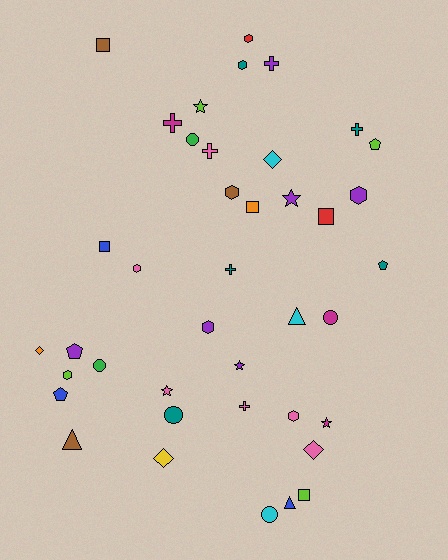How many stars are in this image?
There are 5 stars.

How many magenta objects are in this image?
There are 3 magenta objects.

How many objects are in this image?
There are 40 objects.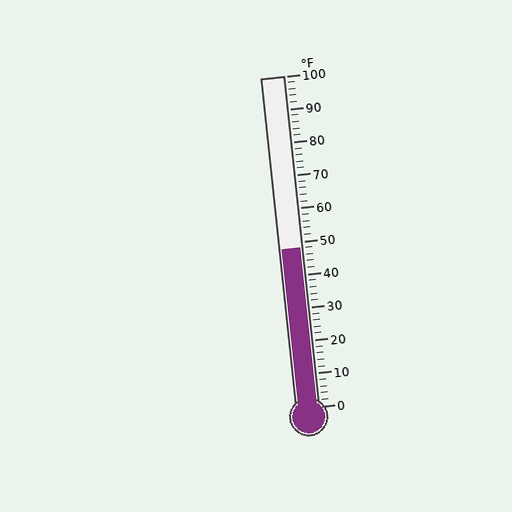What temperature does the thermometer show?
The thermometer shows approximately 48°F.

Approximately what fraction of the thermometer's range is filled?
The thermometer is filled to approximately 50% of its range.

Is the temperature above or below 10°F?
The temperature is above 10°F.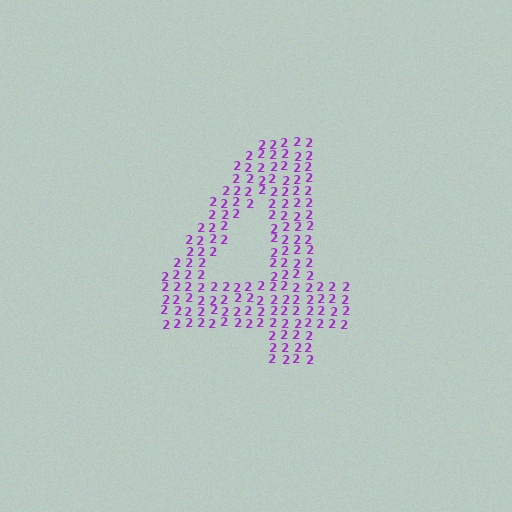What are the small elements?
The small elements are digit 2's.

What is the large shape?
The large shape is the digit 4.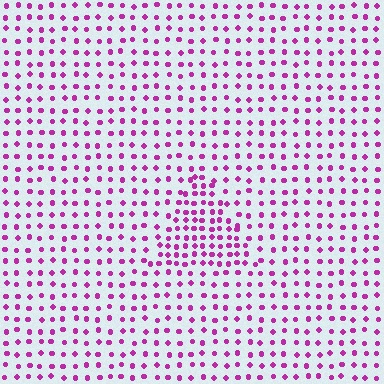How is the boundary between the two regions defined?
The boundary is defined by a change in element density (approximately 1.8x ratio). All elements are the same color, size, and shape.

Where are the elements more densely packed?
The elements are more densely packed inside the triangle boundary.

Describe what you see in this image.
The image contains small magenta elements arranged at two different densities. A triangle-shaped region is visible where the elements are more densely packed than the surrounding area.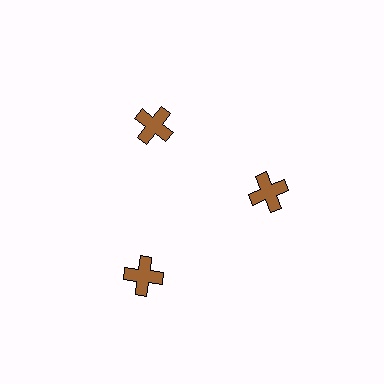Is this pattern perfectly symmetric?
No. The 3 brown crosses are arranged in a ring, but one element near the 7 o'clock position is pushed outward from the center, breaking the 3-fold rotational symmetry.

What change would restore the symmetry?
The symmetry would be restored by moving it inward, back onto the ring so that all 3 crosses sit at equal angles and equal distance from the center.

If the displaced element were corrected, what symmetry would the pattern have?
It would have 3-fold rotational symmetry — the pattern would map onto itself every 120 degrees.